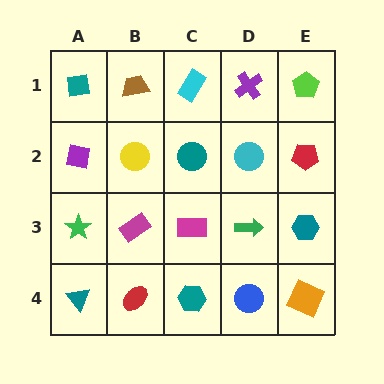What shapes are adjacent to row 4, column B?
A magenta rectangle (row 3, column B), a teal triangle (row 4, column A), a teal hexagon (row 4, column C).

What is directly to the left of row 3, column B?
A green star.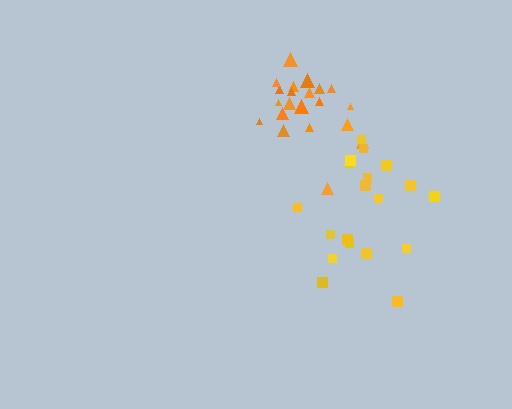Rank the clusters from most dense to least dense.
orange, yellow.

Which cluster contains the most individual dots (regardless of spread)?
Orange (21).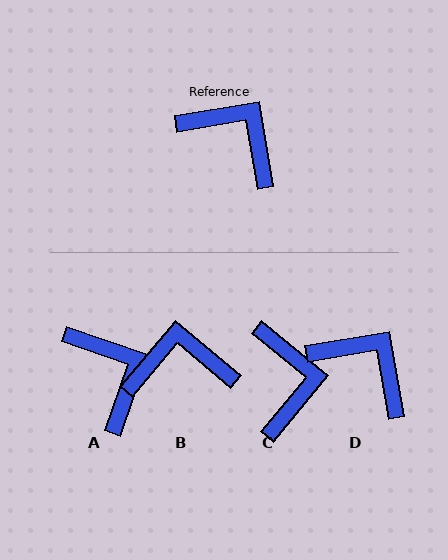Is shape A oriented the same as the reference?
No, it is off by about 29 degrees.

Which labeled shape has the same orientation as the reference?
D.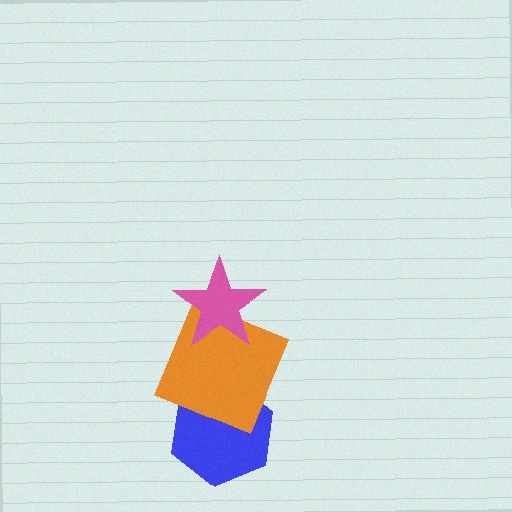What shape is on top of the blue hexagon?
The orange square is on top of the blue hexagon.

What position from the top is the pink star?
The pink star is 1st from the top.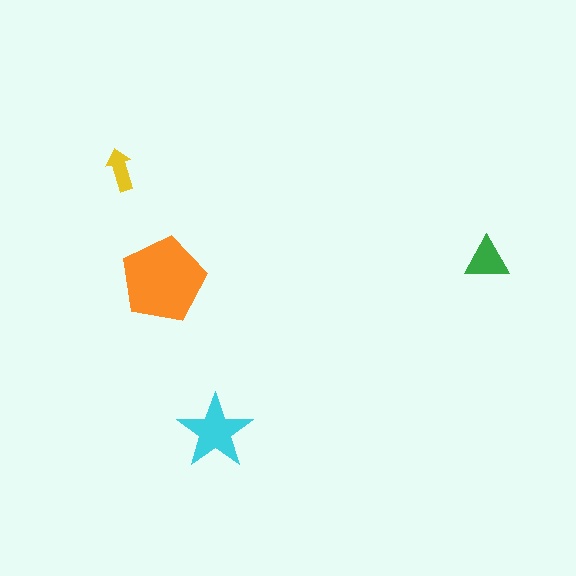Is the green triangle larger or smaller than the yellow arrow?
Larger.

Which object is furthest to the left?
The yellow arrow is leftmost.